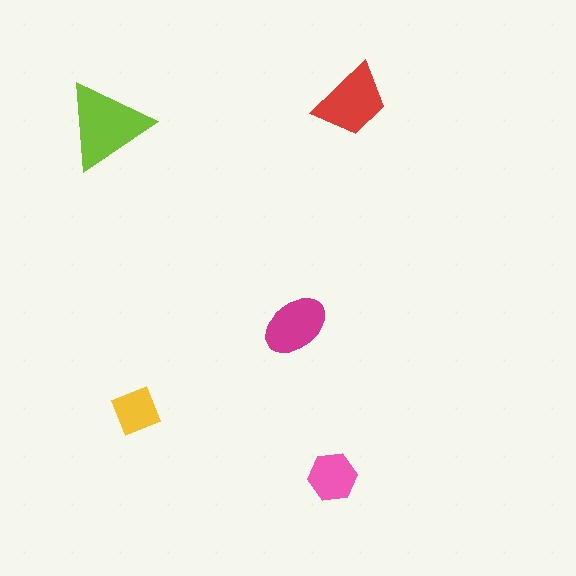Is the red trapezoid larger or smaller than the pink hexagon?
Larger.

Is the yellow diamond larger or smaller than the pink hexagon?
Smaller.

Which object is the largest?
The lime triangle.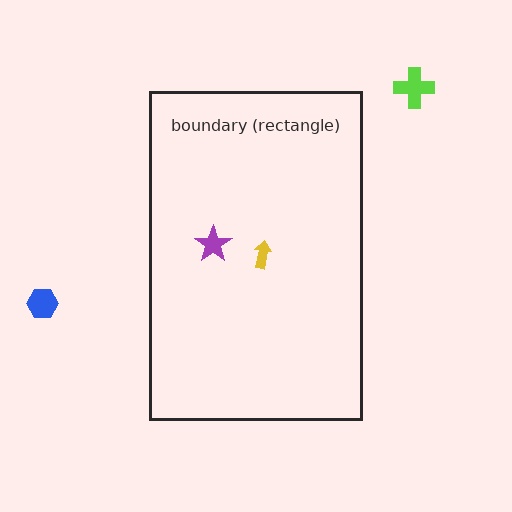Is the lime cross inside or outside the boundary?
Outside.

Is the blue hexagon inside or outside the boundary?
Outside.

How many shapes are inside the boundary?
2 inside, 2 outside.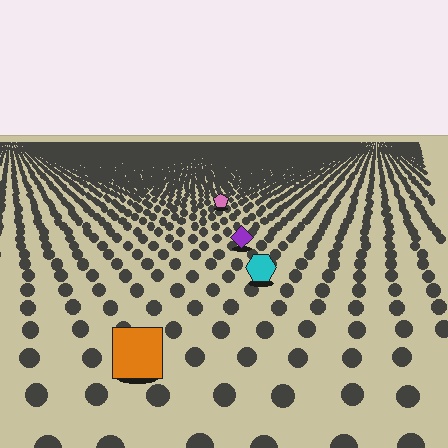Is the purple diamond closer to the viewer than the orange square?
No. The orange square is closer — you can tell from the texture gradient: the ground texture is coarser near it.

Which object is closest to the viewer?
The orange square is closest. The texture marks near it are larger and more spread out.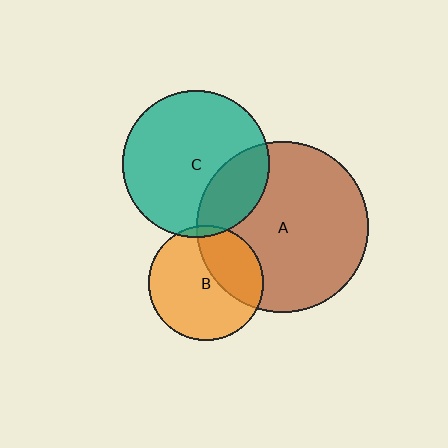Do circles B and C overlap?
Yes.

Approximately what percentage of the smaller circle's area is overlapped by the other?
Approximately 5%.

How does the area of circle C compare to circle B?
Approximately 1.6 times.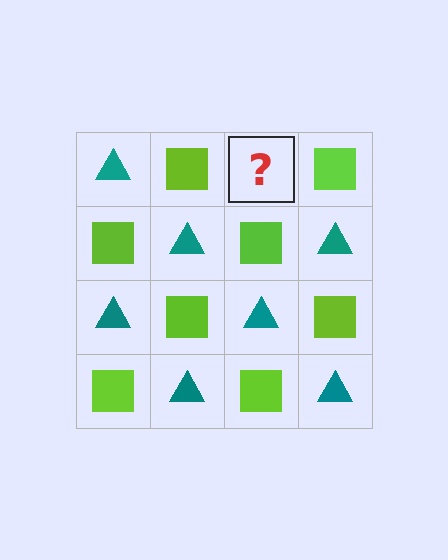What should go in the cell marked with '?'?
The missing cell should contain a teal triangle.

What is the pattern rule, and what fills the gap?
The rule is that it alternates teal triangle and lime square in a checkerboard pattern. The gap should be filled with a teal triangle.